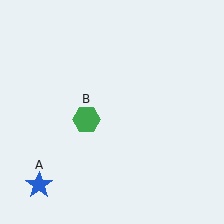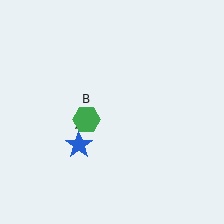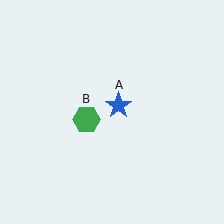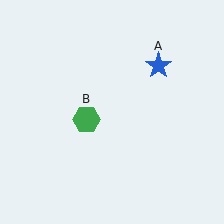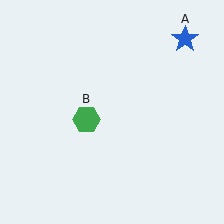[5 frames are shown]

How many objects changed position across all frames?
1 object changed position: blue star (object A).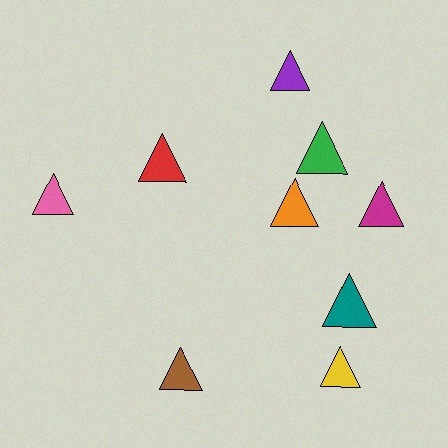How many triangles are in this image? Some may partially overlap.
There are 9 triangles.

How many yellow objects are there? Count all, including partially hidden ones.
There is 1 yellow object.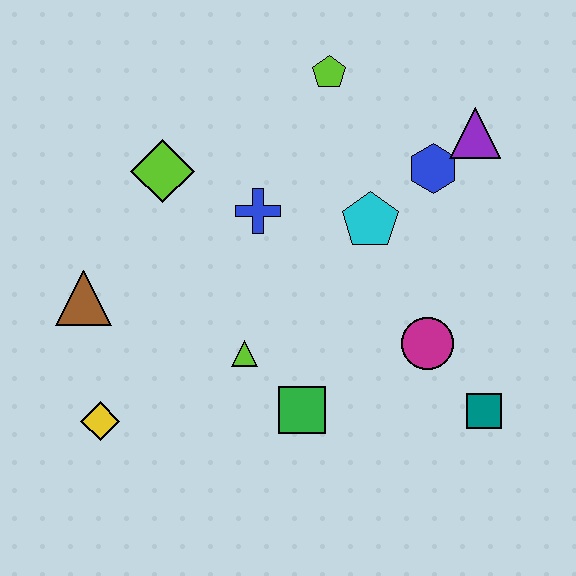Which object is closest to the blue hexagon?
The purple triangle is closest to the blue hexagon.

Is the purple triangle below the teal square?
No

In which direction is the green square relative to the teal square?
The green square is to the left of the teal square.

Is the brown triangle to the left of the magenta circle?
Yes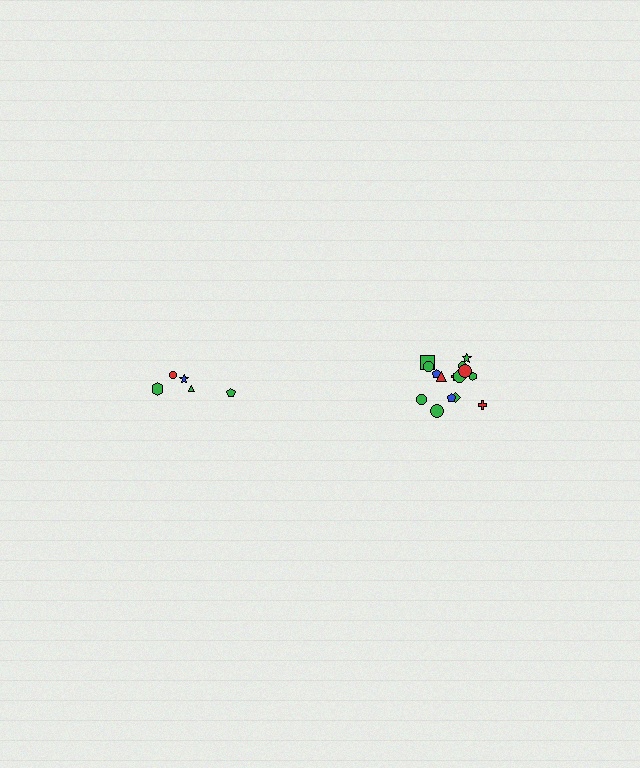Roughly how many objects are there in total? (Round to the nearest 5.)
Roughly 20 objects in total.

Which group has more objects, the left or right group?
The right group.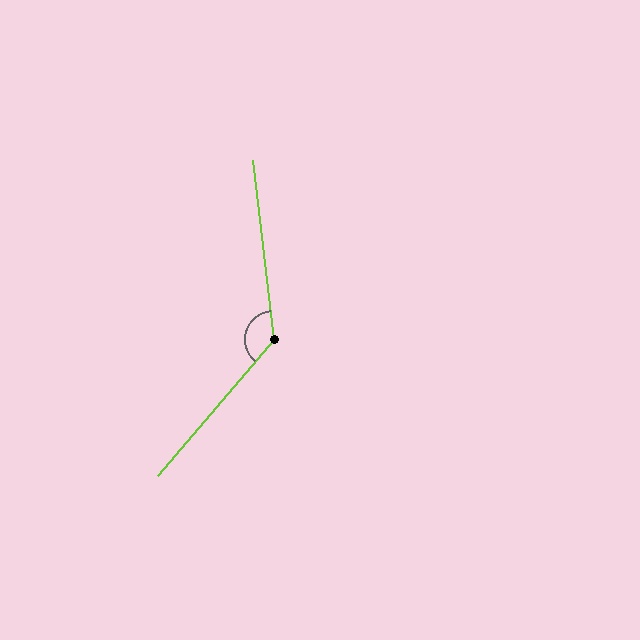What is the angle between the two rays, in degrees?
Approximately 133 degrees.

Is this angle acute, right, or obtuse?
It is obtuse.